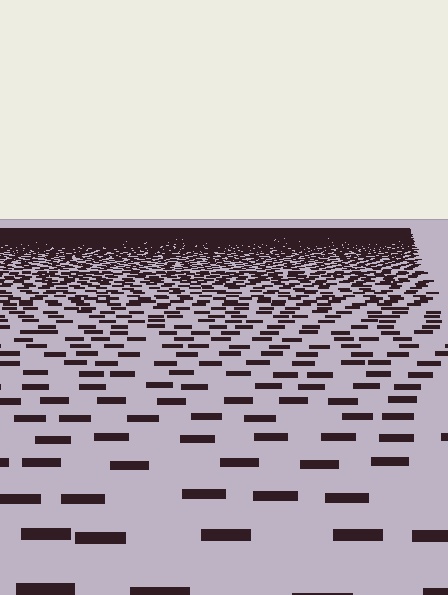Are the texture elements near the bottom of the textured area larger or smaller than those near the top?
Larger. Near the bottom, elements are closer to the viewer and appear at a bigger on-screen size.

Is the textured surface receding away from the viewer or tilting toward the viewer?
The surface is receding away from the viewer. Texture elements get smaller and denser toward the top.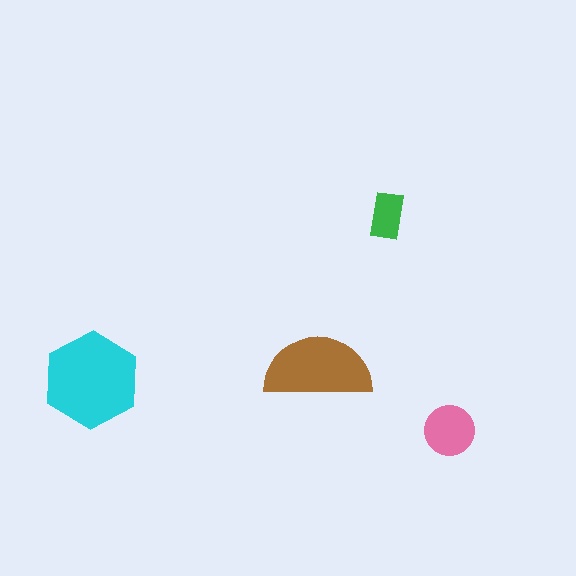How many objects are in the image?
There are 4 objects in the image.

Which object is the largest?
The cyan hexagon.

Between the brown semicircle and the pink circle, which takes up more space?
The brown semicircle.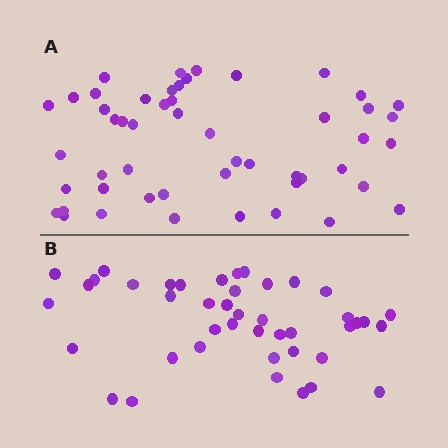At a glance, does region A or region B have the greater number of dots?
Region A (the top region) has more dots.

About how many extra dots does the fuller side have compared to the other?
Region A has roughly 8 or so more dots than region B.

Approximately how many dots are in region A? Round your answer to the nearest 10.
About 50 dots. (The exact count is 51, which rounds to 50.)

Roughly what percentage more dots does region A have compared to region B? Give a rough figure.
About 20% more.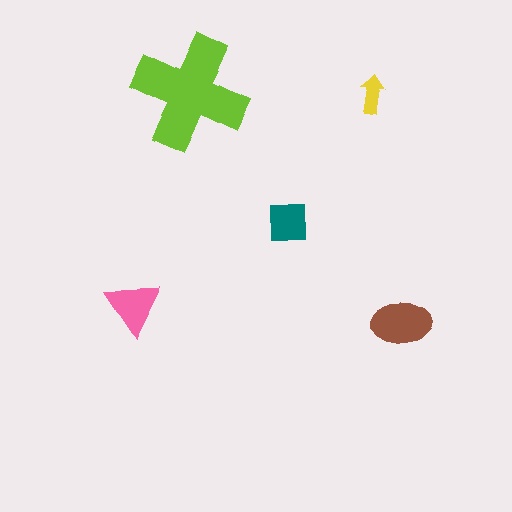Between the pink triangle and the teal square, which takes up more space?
The pink triangle.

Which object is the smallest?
The yellow arrow.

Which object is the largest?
The lime cross.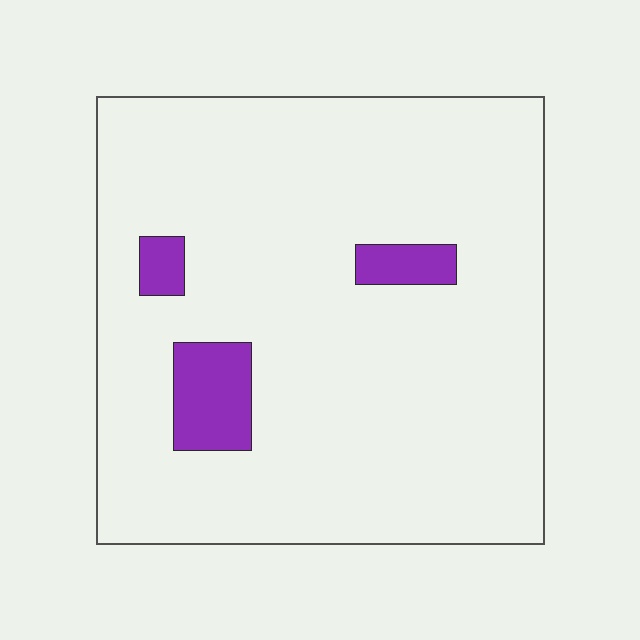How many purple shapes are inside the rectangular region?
3.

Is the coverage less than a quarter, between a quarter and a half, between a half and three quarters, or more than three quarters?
Less than a quarter.